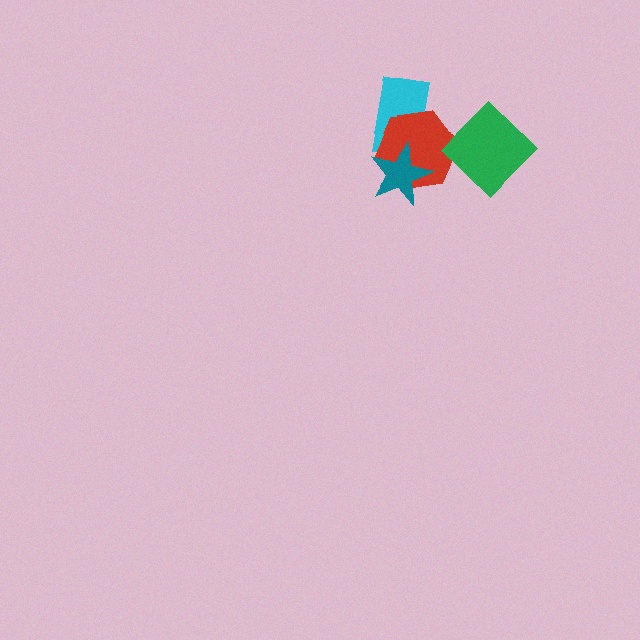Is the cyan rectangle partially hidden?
Yes, it is partially covered by another shape.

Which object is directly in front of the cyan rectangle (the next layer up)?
The red hexagon is directly in front of the cyan rectangle.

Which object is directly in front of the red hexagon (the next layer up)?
The teal star is directly in front of the red hexagon.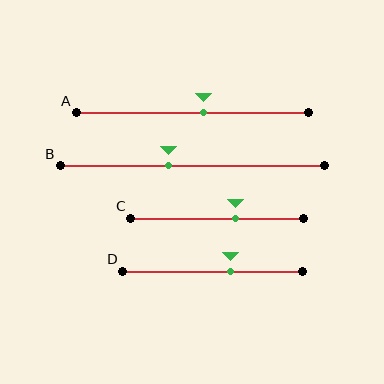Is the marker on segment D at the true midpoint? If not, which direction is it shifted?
No, the marker on segment D is shifted to the right by about 10% of the segment length.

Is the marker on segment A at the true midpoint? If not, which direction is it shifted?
No, the marker on segment A is shifted to the right by about 5% of the segment length.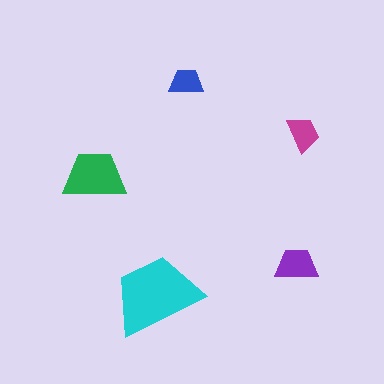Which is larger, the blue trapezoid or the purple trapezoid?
The purple one.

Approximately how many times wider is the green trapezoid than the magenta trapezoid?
About 1.5 times wider.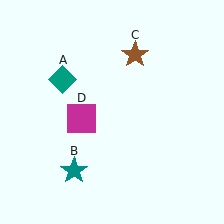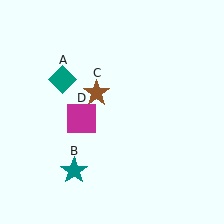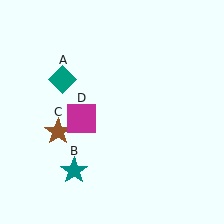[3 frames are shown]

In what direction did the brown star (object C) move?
The brown star (object C) moved down and to the left.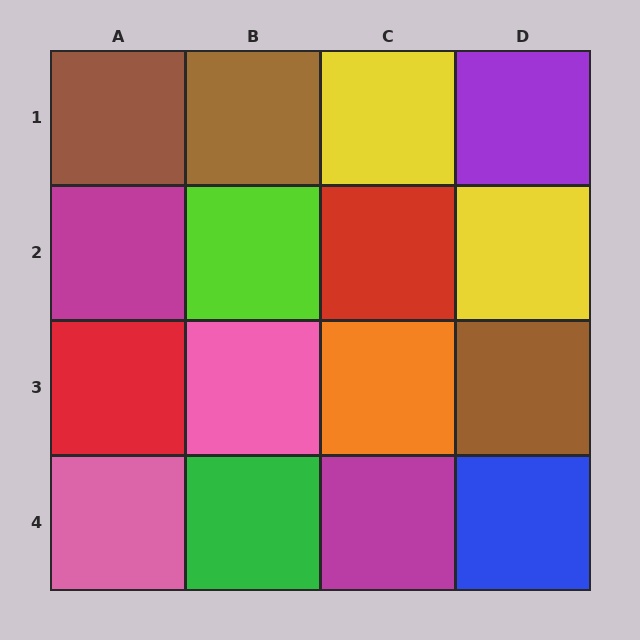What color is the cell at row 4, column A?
Pink.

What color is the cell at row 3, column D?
Brown.